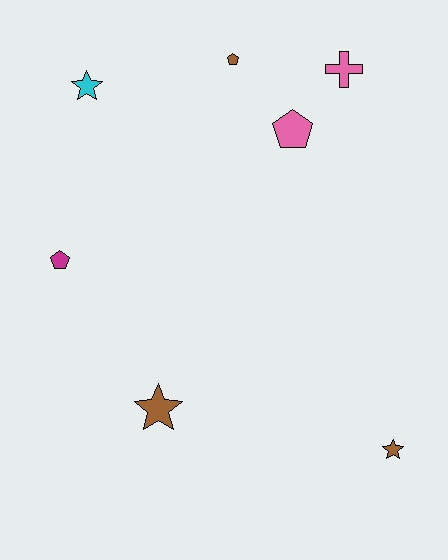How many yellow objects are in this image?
There are no yellow objects.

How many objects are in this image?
There are 7 objects.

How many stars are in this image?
There are 3 stars.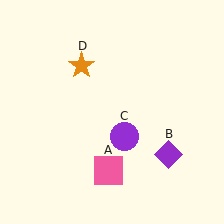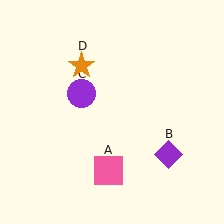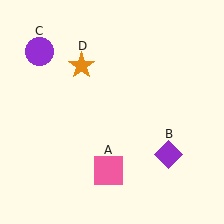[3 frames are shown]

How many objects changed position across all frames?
1 object changed position: purple circle (object C).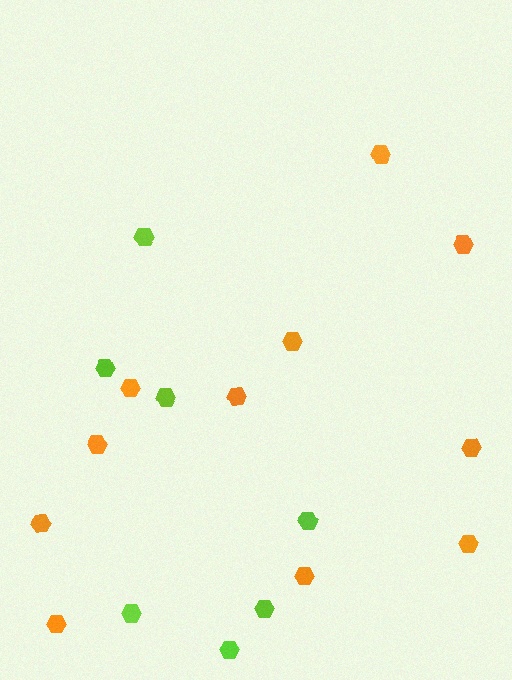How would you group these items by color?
There are 2 groups: one group of orange hexagons (11) and one group of lime hexagons (7).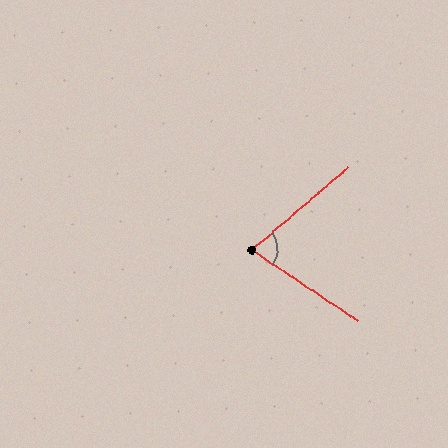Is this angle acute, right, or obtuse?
It is acute.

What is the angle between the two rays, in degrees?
Approximately 74 degrees.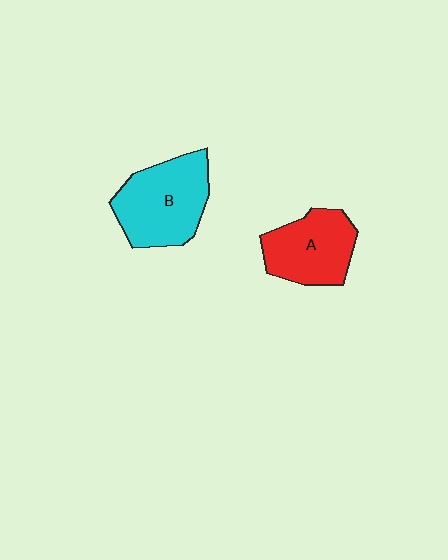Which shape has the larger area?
Shape B (cyan).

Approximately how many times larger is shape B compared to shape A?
Approximately 1.2 times.